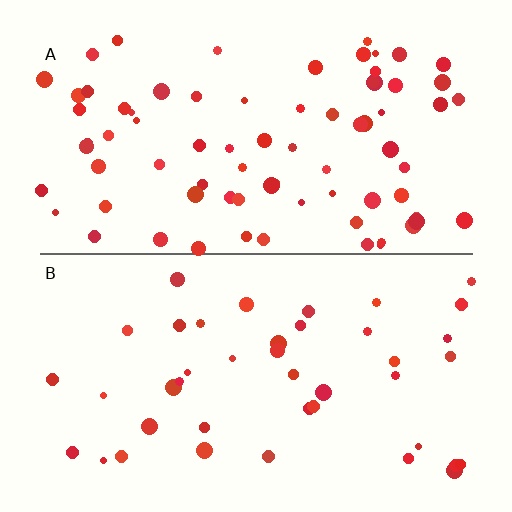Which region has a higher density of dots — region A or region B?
A (the top).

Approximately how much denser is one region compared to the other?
Approximately 1.8× — region A over region B.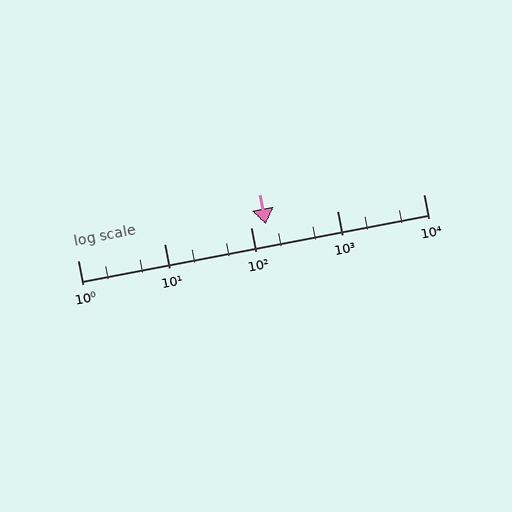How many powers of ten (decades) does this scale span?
The scale spans 4 decades, from 1 to 10000.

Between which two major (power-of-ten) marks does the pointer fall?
The pointer is between 100 and 1000.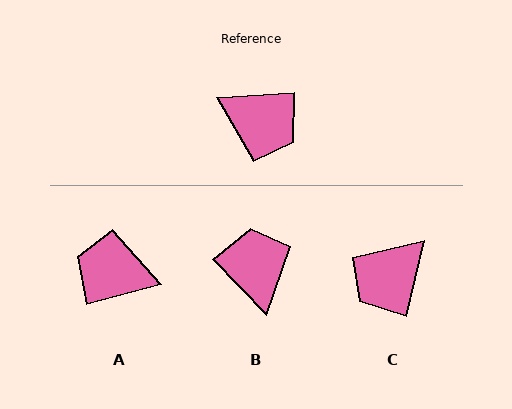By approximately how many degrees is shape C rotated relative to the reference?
Approximately 107 degrees clockwise.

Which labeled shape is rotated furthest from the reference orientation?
A, about 169 degrees away.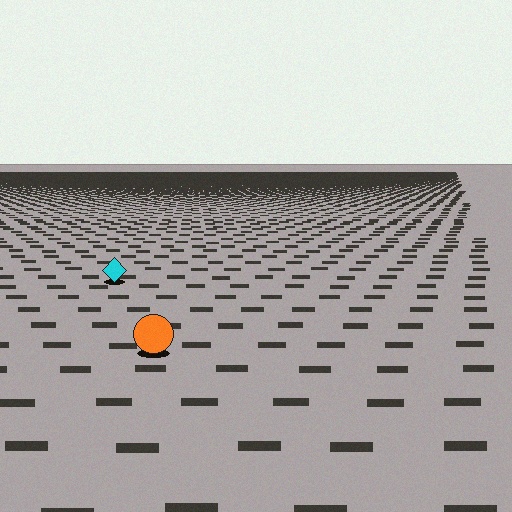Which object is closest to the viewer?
The orange circle is closest. The texture marks near it are larger and more spread out.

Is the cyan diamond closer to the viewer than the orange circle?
No. The orange circle is closer — you can tell from the texture gradient: the ground texture is coarser near it.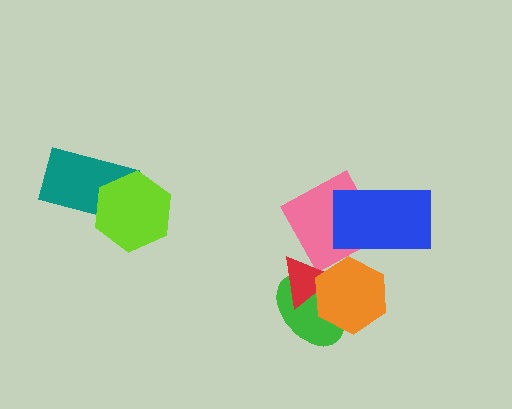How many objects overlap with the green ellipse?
2 objects overlap with the green ellipse.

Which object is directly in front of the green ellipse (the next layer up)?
The red triangle is directly in front of the green ellipse.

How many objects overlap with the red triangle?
2 objects overlap with the red triangle.